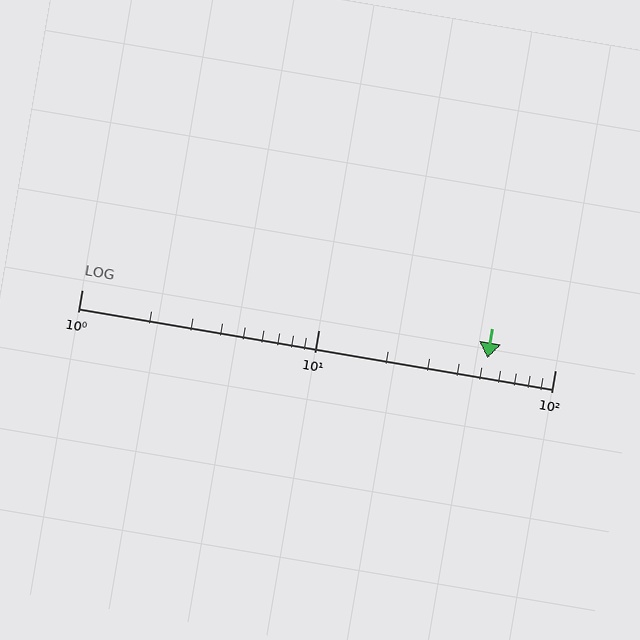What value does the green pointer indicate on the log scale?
The pointer indicates approximately 52.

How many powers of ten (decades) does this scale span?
The scale spans 2 decades, from 1 to 100.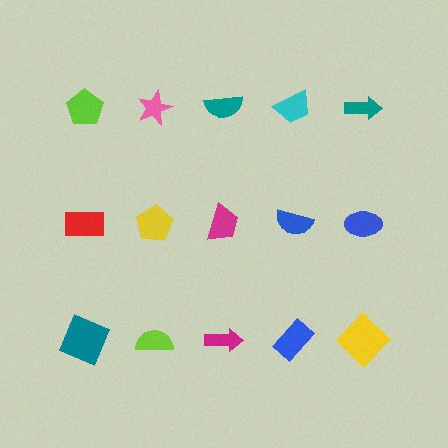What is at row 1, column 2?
A pink star.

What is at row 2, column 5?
A blue ellipse.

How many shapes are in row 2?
5 shapes.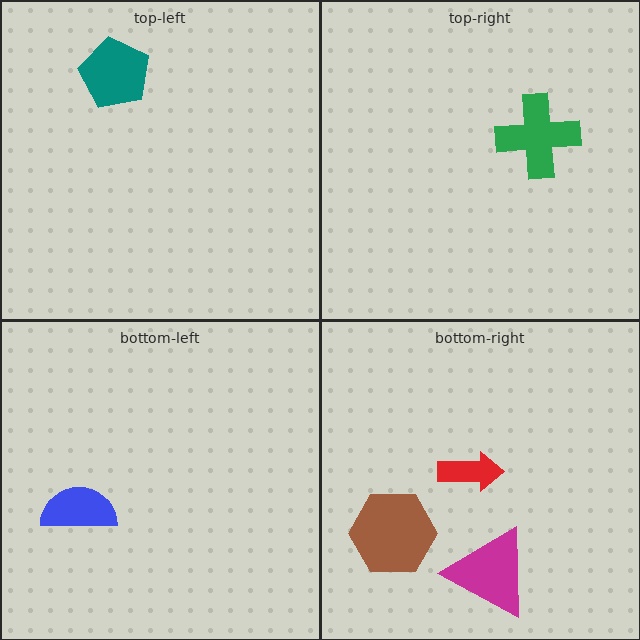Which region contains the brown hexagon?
The bottom-right region.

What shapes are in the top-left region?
The teal pentagon.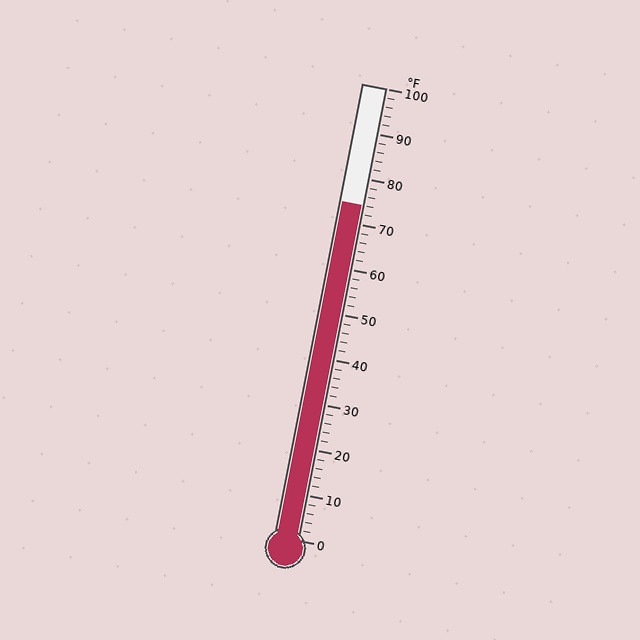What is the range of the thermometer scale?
The thermometer scale ranges from 0°F to 100°F.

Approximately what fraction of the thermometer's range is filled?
The thermometer is filled to approximately 75% of its range.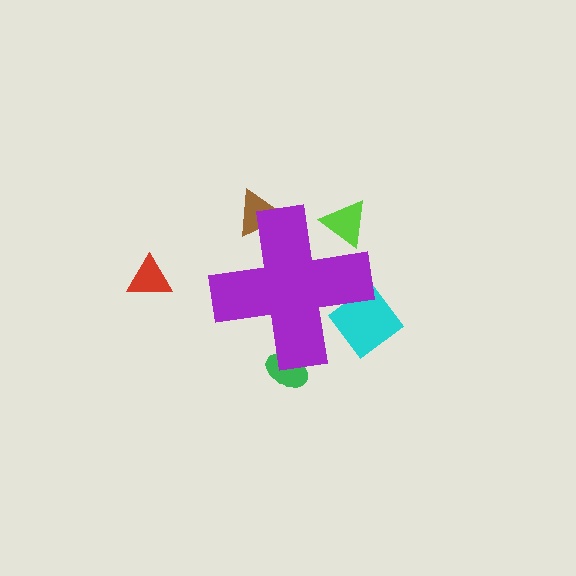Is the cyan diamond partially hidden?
Yes, the cyan diamond is partially hidden behind the purple cross.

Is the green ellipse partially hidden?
Yes, the green ellipse is partially hidden behind the purple cross.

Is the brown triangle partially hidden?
Yes, the brown triangle is partially hidden behind the purple cross.